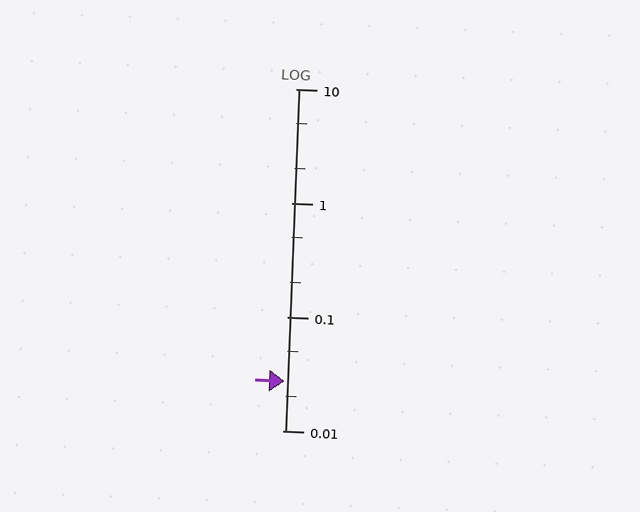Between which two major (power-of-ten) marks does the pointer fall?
The pointer is between 0.01 and 0.1.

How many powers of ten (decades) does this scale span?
The scale spans 3 decades, from 0.01 to 10.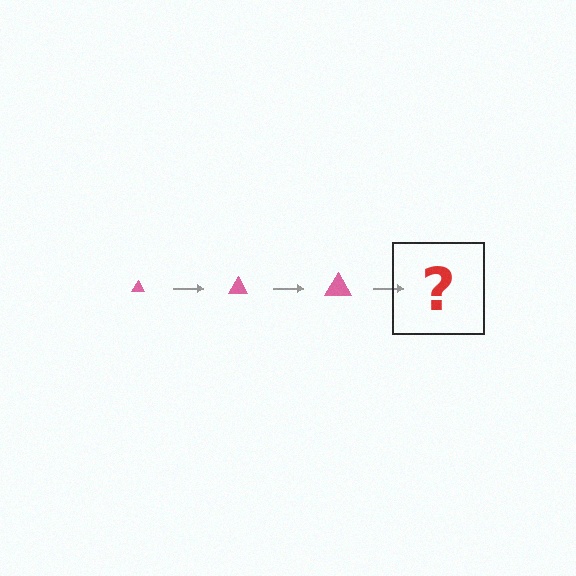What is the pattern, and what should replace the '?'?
The pattern is that the triangle gets progressively larger each step. The '?' should be a pink triangle, larger than the previous one.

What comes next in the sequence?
The next element should be a pink triangle, larger than the previous one.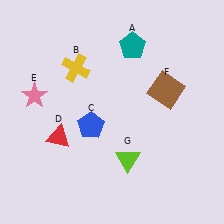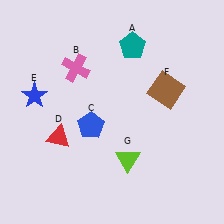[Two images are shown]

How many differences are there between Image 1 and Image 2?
There are 2 differences between the two images.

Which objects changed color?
B changed from yellow to pink. E changed from pink to blue.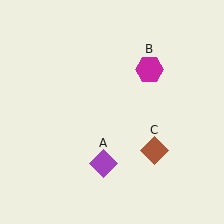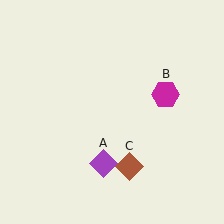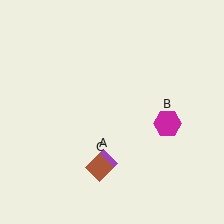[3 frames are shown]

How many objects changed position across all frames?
2 objects changed position: magenta hexagon (object B), brown diamond (object C).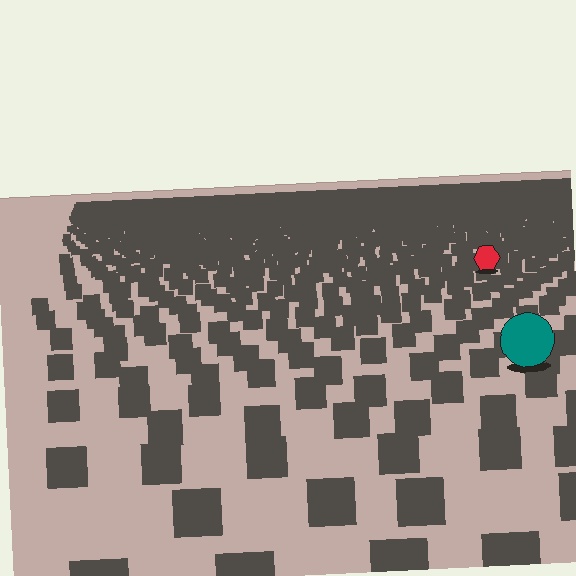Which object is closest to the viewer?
The teal circle is closest. The texture marks near it are larger and more spread out.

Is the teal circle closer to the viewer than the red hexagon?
Yes. The teal circle is closer — you can tell from the texture gradient: the ground texture is coarser near it.